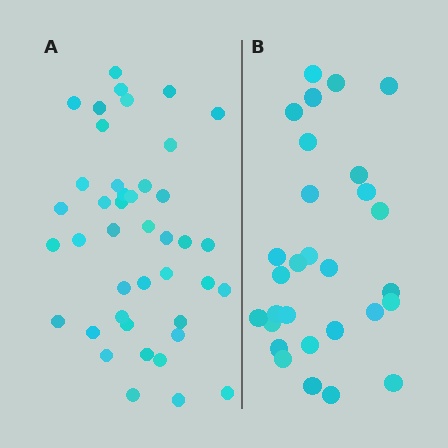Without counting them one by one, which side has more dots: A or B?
Region A (the left region) has more dots.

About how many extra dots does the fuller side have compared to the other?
Region A has approximately 15 more dots than region B.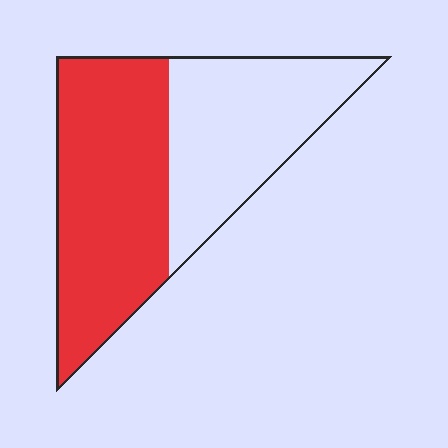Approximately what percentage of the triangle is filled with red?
Approximately 55%.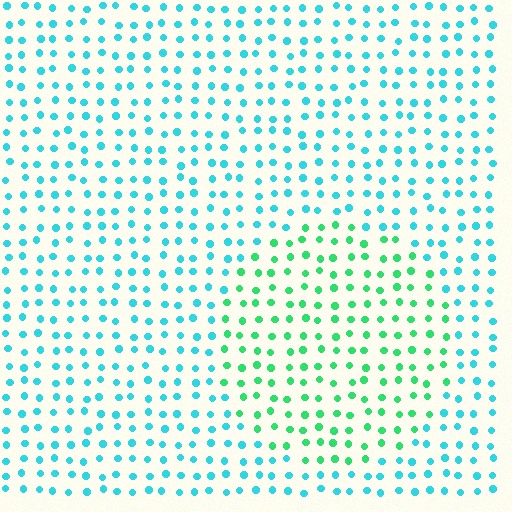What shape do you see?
I see a circle.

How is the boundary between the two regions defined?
The boundary is defined purely by a slight shift in hue (about 42 degrees). Spacing, size, and orientation are identical on both sides.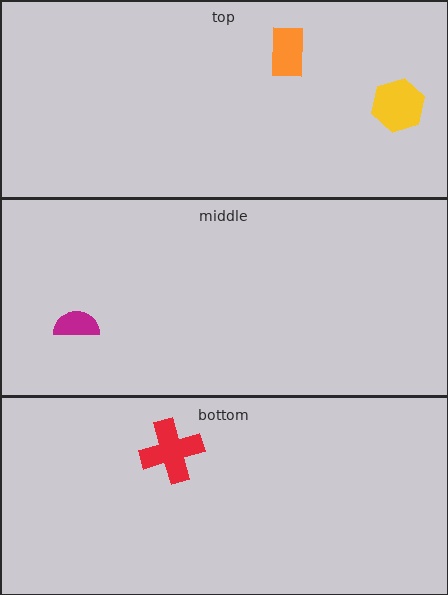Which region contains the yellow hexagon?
The top region.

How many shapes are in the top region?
2.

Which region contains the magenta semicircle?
The middle region.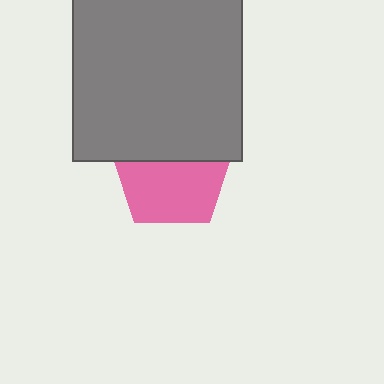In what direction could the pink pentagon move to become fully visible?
The pink pentagon could move down. That would shift it out from behind the gray square entirely.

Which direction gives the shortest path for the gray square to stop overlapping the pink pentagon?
Moving up gives the shortest separation.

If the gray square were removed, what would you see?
You would see the complete pink pentagon.